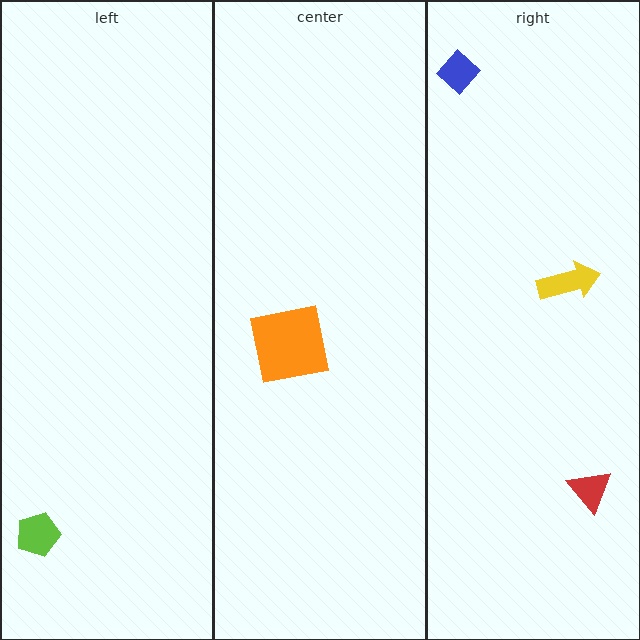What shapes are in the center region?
The orange square.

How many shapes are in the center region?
1.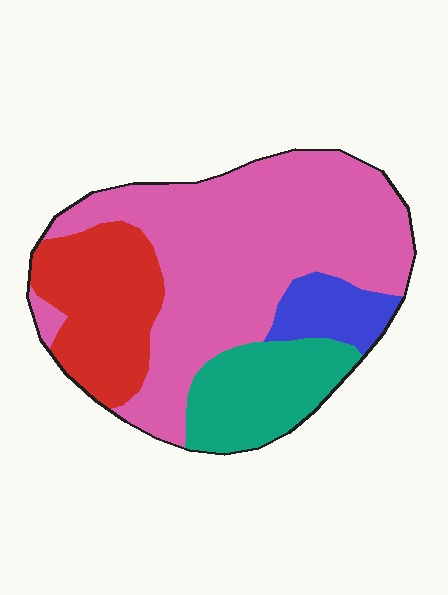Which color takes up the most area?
Pink, at roughly 55%.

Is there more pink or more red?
Pink.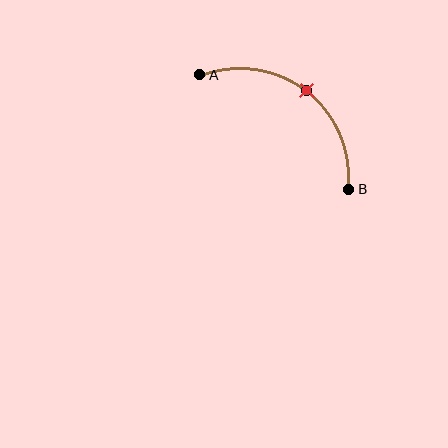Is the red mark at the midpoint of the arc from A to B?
Yes. The red mark lies on the arc at equal arc-length from both A and B — it is the arc midpoint.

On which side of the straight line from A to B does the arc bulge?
The arc bulges above and to the right of the straight line connecting A and B.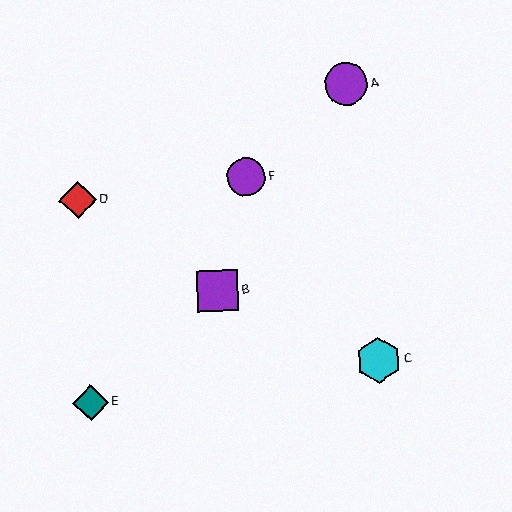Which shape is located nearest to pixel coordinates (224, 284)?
The purple square (labeled B) at (218, 291) is nearest to that location.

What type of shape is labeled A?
Shape A is a purple circle.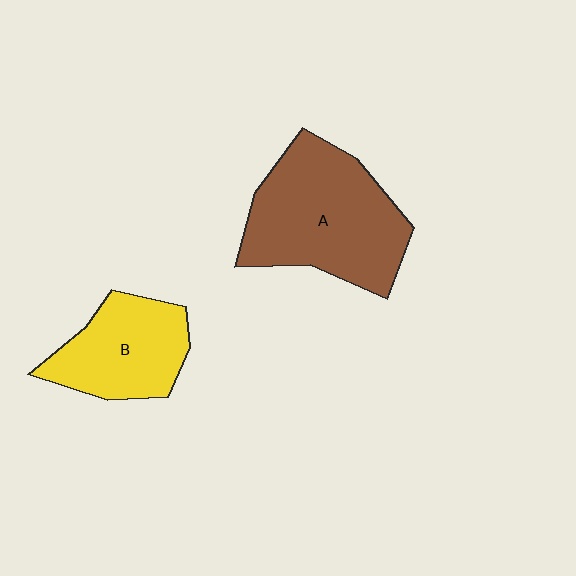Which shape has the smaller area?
Shape B (yellow).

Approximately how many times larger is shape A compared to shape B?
Approximately 1.6 times.